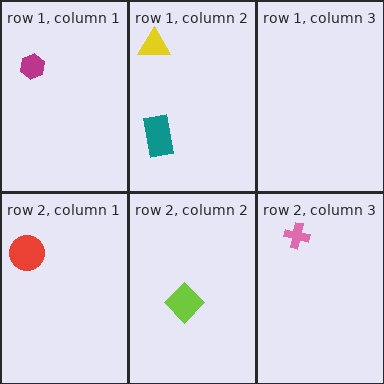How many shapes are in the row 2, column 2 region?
1.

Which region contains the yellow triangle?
The row 1, column 2 region.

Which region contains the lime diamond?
The row 2, column 2 region.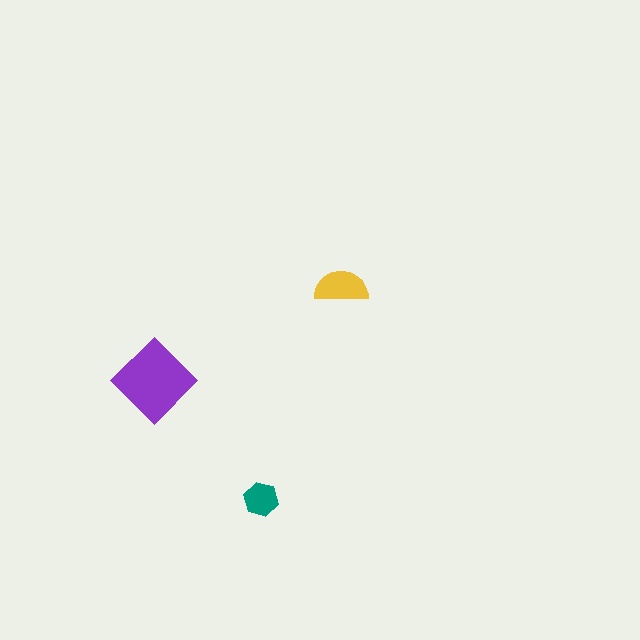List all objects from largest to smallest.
The purple diamond, the yellow semicircle, the teal hexagon.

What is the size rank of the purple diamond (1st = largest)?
1st.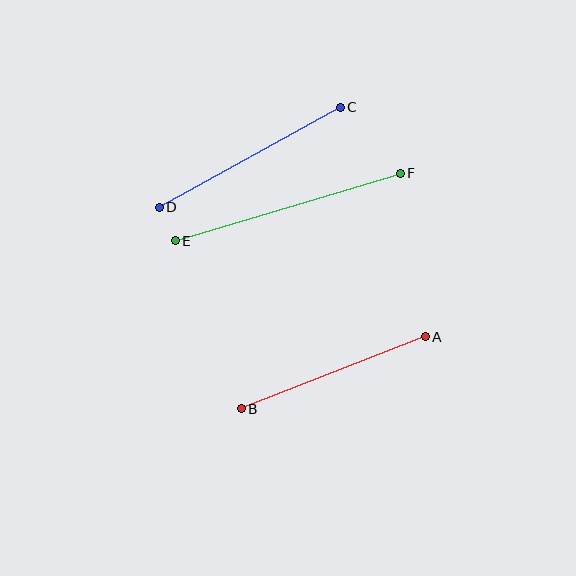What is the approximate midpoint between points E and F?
The midpoint is at approximately (288, 207) pixels.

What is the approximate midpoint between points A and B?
The midpoint is at approximately (333, 373) pixels.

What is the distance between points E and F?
The distance is approximately 235 pixels.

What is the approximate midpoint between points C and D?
The midpoint is at approximately (250, 157) pixels.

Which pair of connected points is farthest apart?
Points E and F are farthest apart.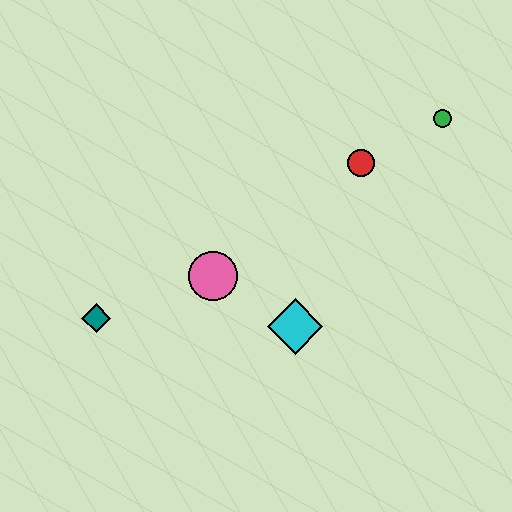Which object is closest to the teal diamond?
The pink circle is closest to the teal diamond.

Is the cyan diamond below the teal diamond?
Yes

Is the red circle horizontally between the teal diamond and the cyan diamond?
No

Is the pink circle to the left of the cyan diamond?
Yes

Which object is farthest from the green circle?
The teal diamond is farthest from the green circle.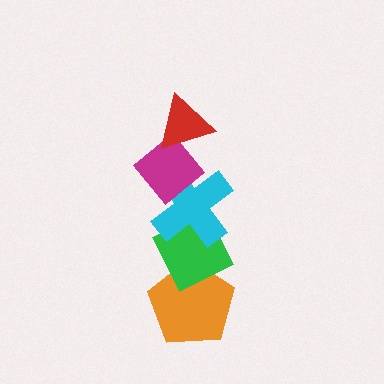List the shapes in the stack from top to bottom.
From top to bottom: the red triangle, the magenta diamond, the cyan cross, the green diamond, the orange pentagon.